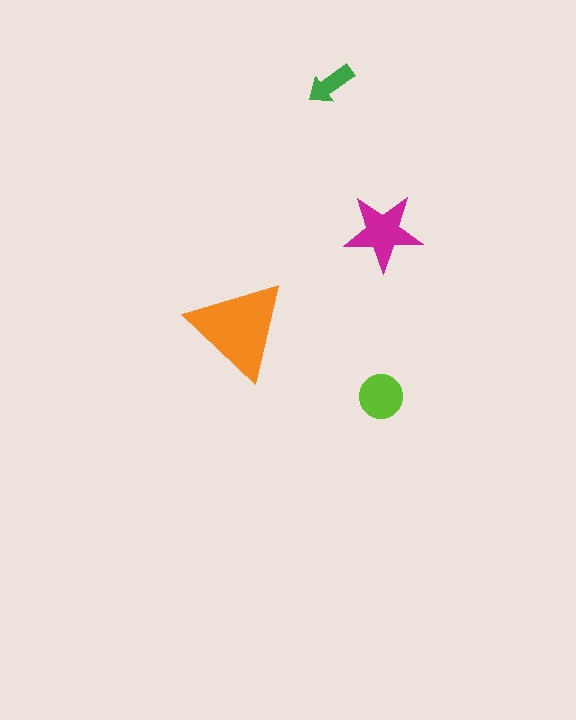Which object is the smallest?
The green arrow.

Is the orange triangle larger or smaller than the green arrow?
Larger.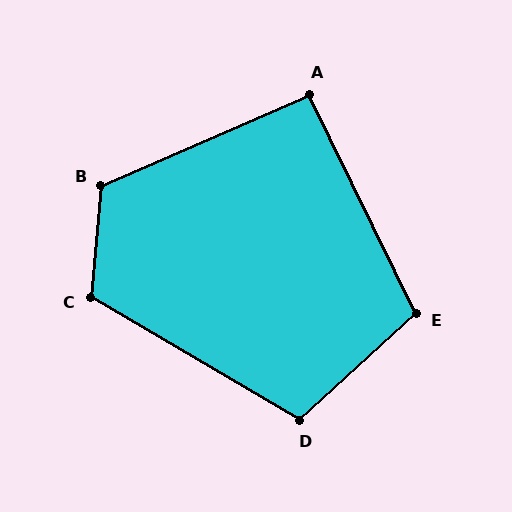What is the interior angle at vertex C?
Approximately 115 degrees (obtuse).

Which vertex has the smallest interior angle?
A, at approximately 92 degrees.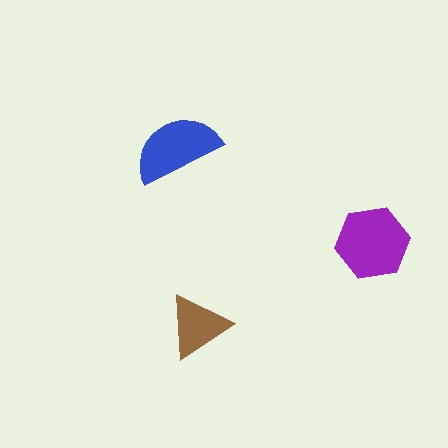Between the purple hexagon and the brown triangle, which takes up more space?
The purple hexagon.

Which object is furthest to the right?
The purple hexagon is rightmost.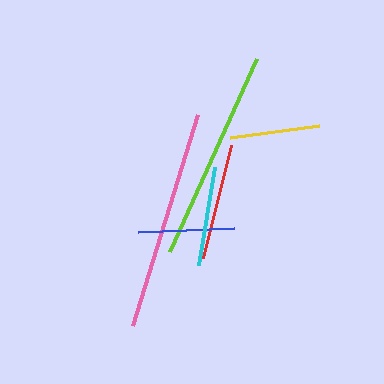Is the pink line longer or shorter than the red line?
The pink line is longer than the red line.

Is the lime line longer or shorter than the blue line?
The lime line is longer than the blue line.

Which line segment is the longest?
The pink line is the longest at approximately 221 pixels.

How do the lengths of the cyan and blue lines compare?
The cyan and blue lines are approximately the same length.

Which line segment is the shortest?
The yellow line is the shortest at approximately 90 pixels.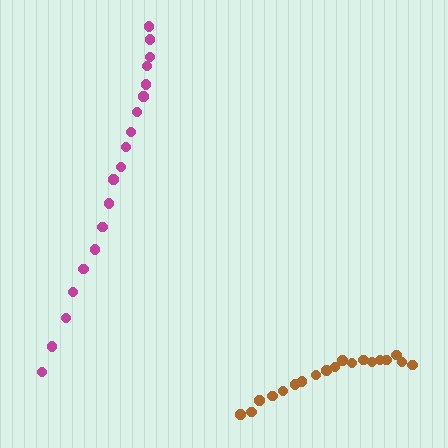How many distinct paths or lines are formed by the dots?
There are 2 distinct paths.